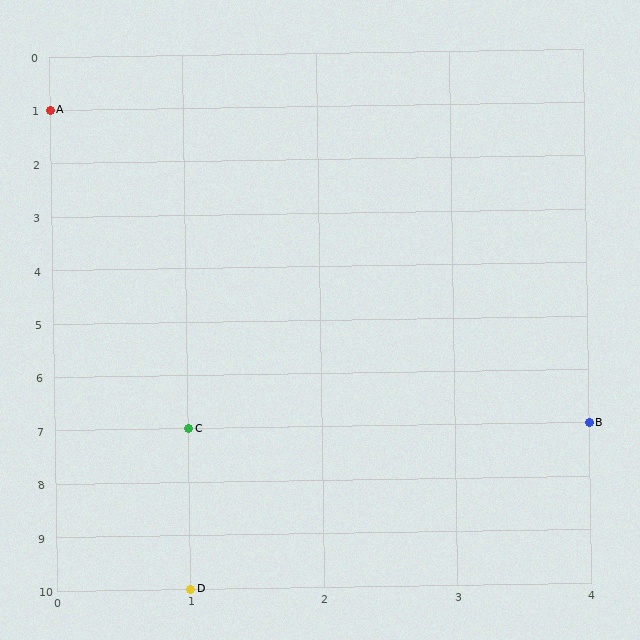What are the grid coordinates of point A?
Point A is at grid coordinates (0, 1).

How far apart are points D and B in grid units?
Points D and B are 3 columns and 3 rows apart (about 4.2 grid units diagonally).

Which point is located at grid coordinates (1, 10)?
Point D is at (1, 10).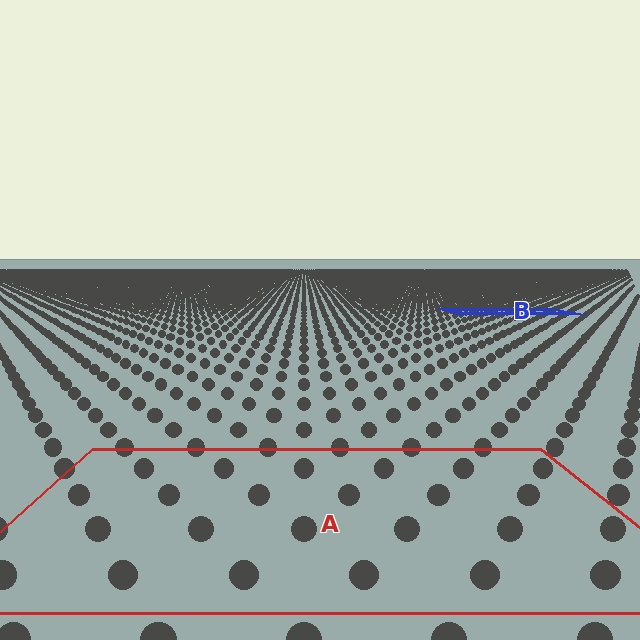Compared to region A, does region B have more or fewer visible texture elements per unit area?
Region B has more texture elements per unit area — they are packed more densely because it is farther away.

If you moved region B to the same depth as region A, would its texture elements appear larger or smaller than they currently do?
They would appear larger. At a closer depth, the same texture elements are projected at a bigger on-screen size.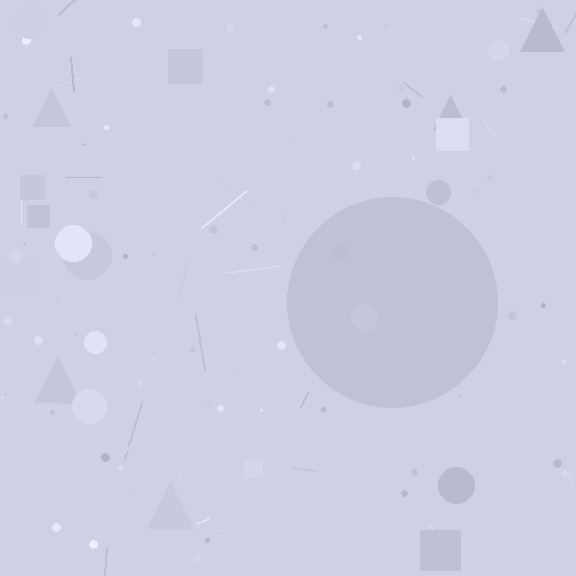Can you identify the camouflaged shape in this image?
The camouflaged shape is a circle.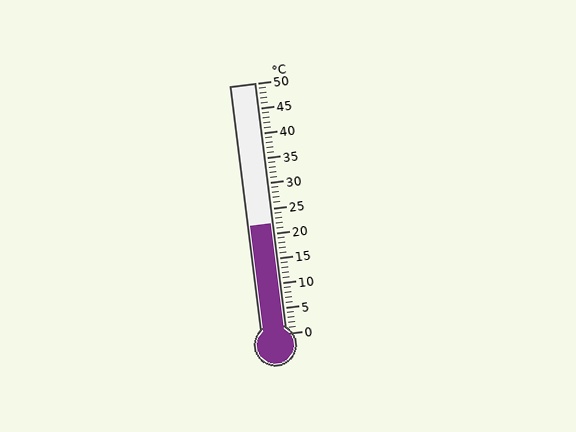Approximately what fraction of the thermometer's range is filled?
The thermometer is filled to approximately 45% of its range.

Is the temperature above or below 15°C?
The temperature is above 15°C.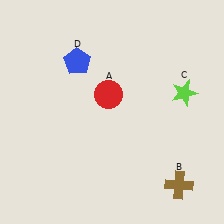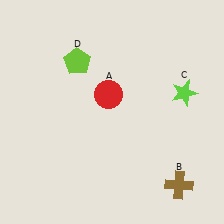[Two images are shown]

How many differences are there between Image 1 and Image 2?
There is 1 difference between the two images.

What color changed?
The pentagon (D) changed from blue in Image 1 to lime in Image 2.